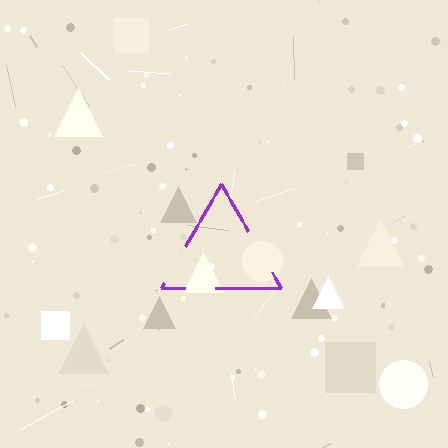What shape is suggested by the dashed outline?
The dashed outline suggests a triangle.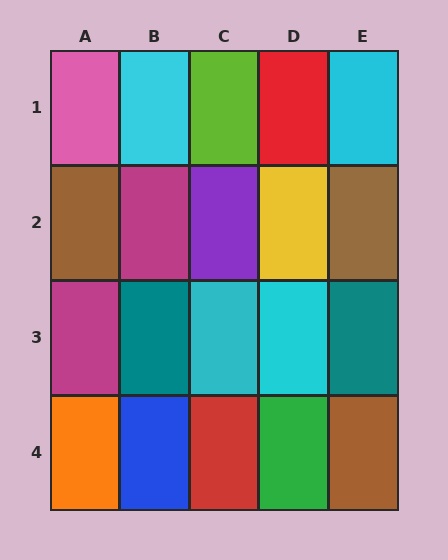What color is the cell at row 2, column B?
Magenta.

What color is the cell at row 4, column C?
Red.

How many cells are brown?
3 cells are brown.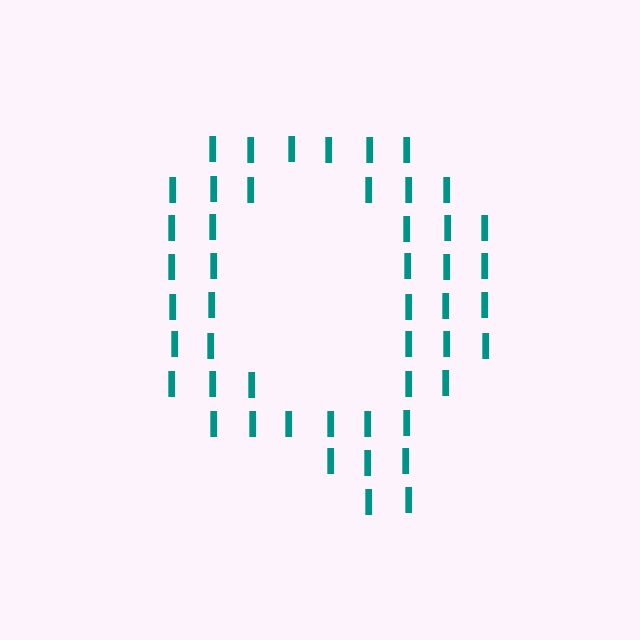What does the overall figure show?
The overall figure shows the letter Q.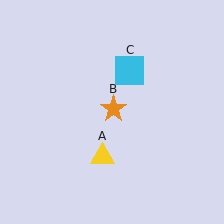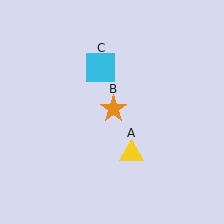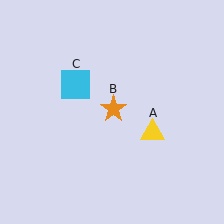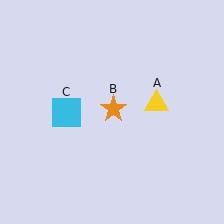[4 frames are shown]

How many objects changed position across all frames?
2 objects changed position: yellow triangle (object A), cyan square (object C).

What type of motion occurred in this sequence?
The yellow triangle (object A), cyan square (object C) rotated counterclockwise around the center of the scene.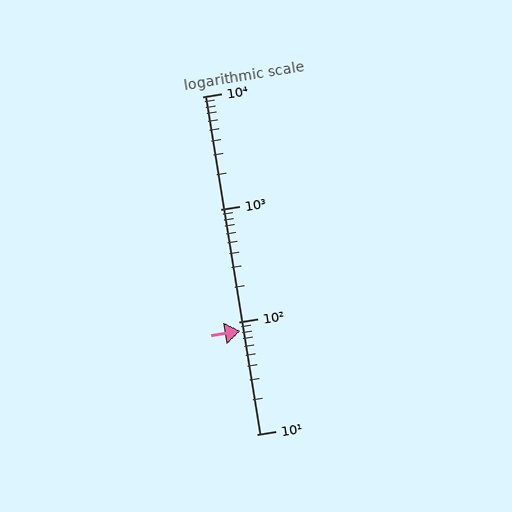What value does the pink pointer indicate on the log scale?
The pointer indicates approximately 83.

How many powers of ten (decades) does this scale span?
The scale spans 3 decades, from 10 to 10000.